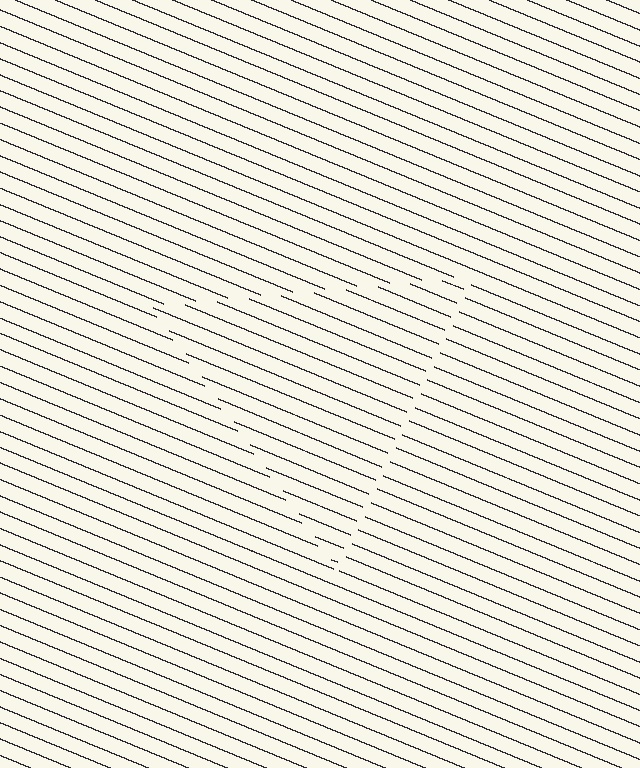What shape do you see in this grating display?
An illusory triangle. The interior of the shape contains the same grating, shifted by half a period — the contour is defined by the phase discontinuity where line-ends from the inner and outer gratings abut.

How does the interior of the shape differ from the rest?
The interior of the shape contains the same grating, shifted by half a period — the contour is defined by the phase discontinuity where line-ends from the inner and outer gratings abut.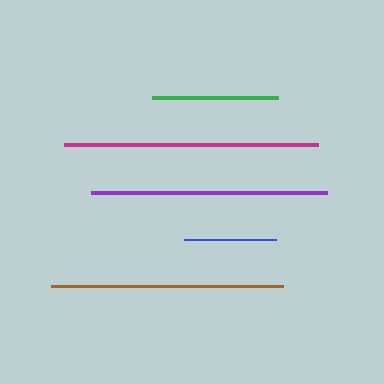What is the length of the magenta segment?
The magenta segment is approximately 254 pixels long.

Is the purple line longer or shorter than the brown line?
The purple line is longer than the brown line.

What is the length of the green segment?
The green segment is approximately 127 pixels long.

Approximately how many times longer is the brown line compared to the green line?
The brown line is approximately 1.8 times the length of the green line.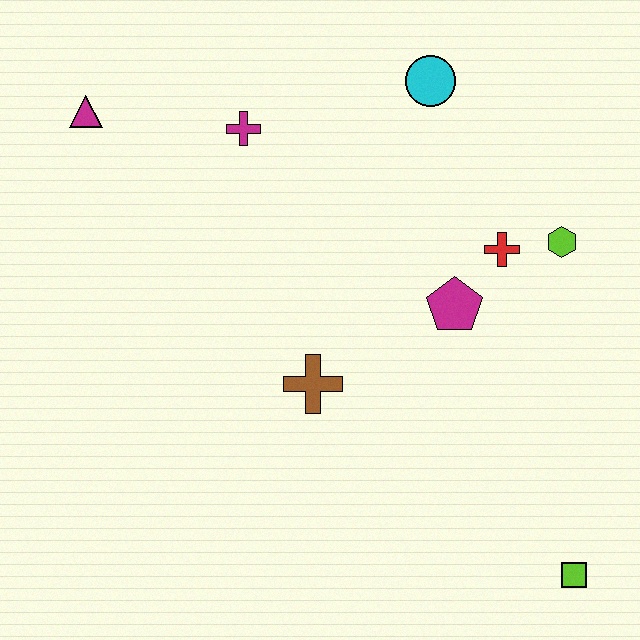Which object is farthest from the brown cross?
The magenta triangle is farthest from the brown cross.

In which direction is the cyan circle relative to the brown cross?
The cyan circle is above the brown cross.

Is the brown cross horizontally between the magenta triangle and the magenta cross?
No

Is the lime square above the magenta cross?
No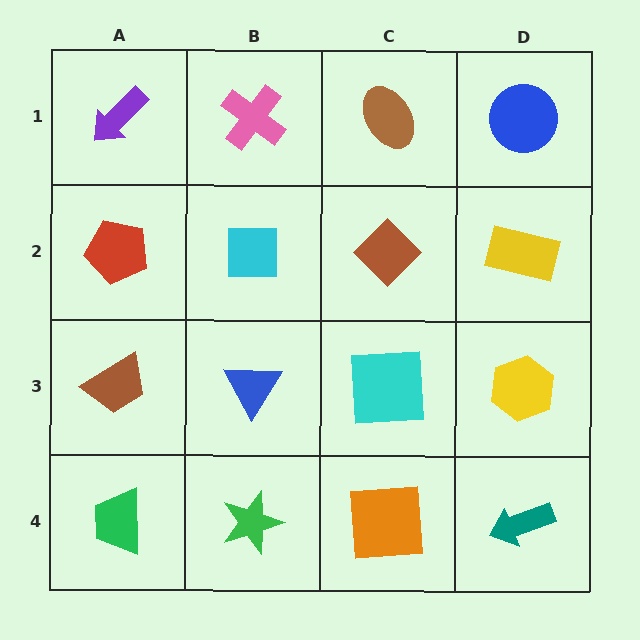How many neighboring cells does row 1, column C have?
3.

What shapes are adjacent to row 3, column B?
A cyan square (row 2, column B), a green star (row 4, column B), a brown trapezoid (row 3, column A), a cyan square (row 3, column C).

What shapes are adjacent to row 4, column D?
A yellow hexagon (row 3, column D), an orange square (row 4, column C).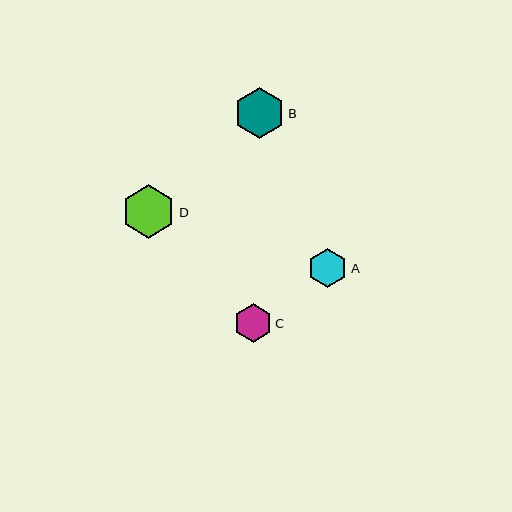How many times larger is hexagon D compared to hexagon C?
Hexagon D is approximately 1.4 times the size of hexagon C.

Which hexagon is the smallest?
Hexagon C is the smallest with a size of approximately 38 pixels.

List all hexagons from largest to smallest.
From largest to smallest: D, B, A, C.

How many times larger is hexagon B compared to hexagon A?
Hexagon B is approximately 1.3 times the size of hexagon A.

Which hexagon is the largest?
Hexagon D is the largest with a size of approximately 53 pixels.